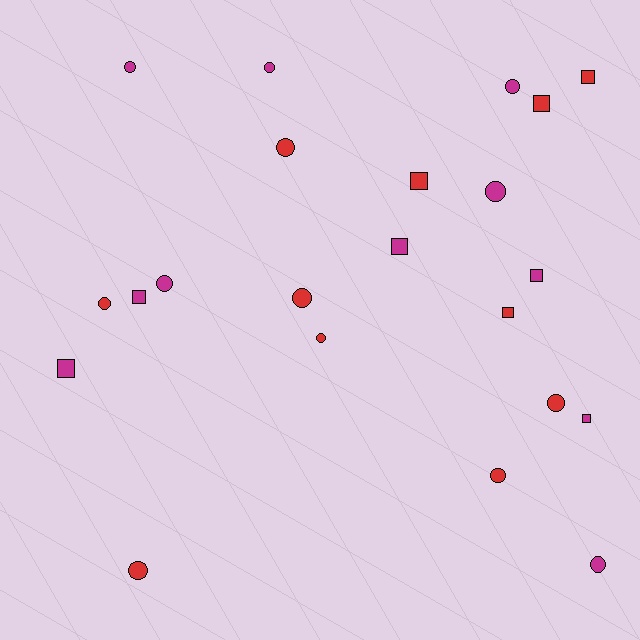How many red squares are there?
There are 4 red squares.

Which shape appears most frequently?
Circle, with 13 objects.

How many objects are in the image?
There are 22 objects.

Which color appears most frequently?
Magenta, with 11 objects.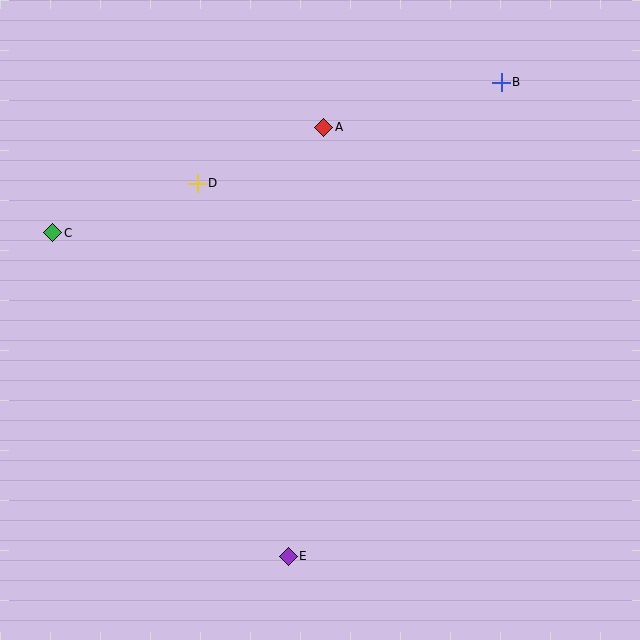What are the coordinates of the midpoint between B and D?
The midpoint between B and D is at (349, 133).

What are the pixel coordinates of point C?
Point C is at (53, 233).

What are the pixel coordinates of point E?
Point E is at (288, 556).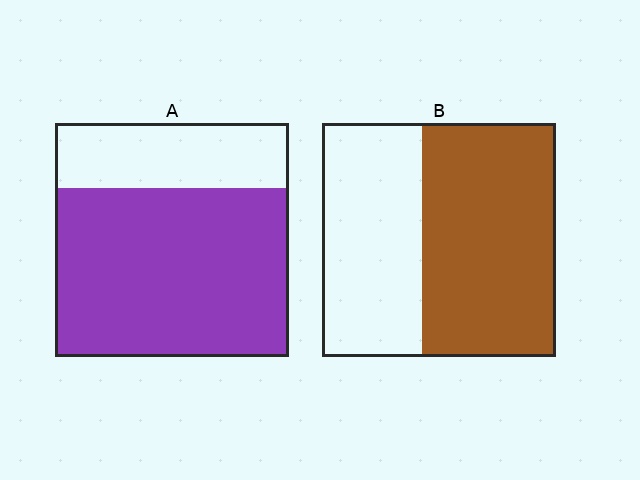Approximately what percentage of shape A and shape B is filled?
A is approximately 70% and B is approximately 55%.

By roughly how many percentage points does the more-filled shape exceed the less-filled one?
By roughly 15 percentage points (A over B).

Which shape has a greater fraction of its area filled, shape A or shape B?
Shape A.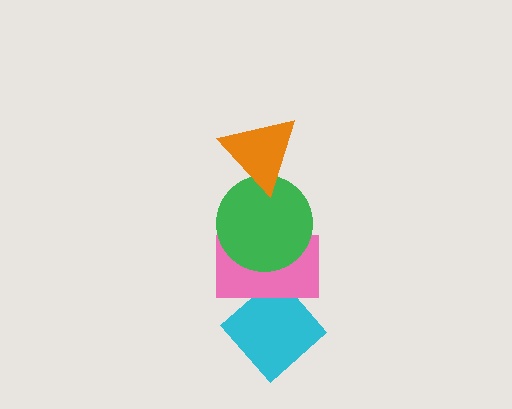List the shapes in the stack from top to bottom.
From top to bottom: the orange triangle, the green circle, the pink rectangle, the cyan diamond.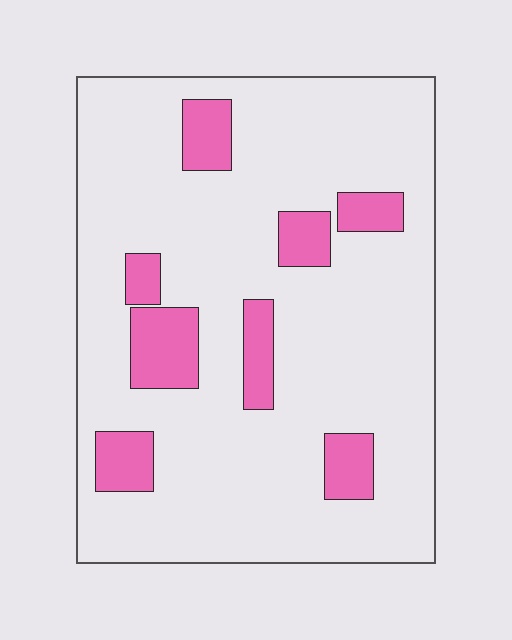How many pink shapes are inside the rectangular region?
8.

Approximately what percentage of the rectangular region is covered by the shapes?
Approximately 15%.